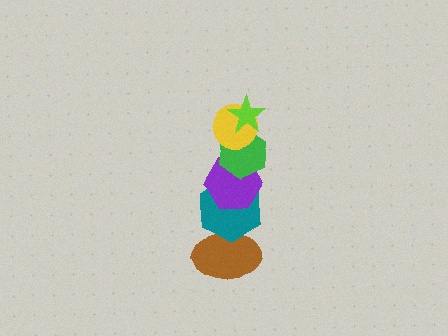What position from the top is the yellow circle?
The yellow circle is 2nd from the top.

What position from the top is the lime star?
The lime star is 1st from the top.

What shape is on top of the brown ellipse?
The teal hexagon is on top of the brown ellipse.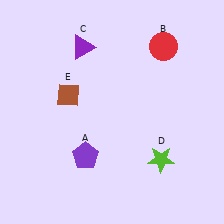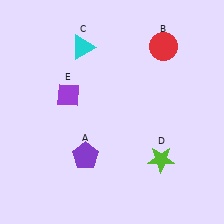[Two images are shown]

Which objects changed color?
C changed from purple to cyan. E changed from brown to purple.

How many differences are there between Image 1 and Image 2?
There are 2 differences between the two images.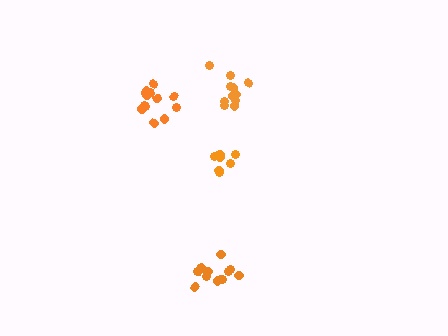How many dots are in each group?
Group 1: 13 dots, Group 2: 11 dots, Group 3: 9 dots, Group 4: 12 dots (45 total).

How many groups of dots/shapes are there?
There are 4 groups.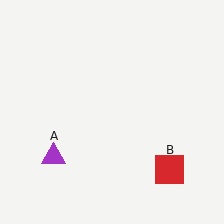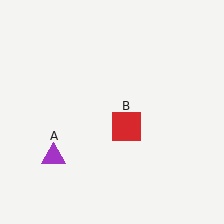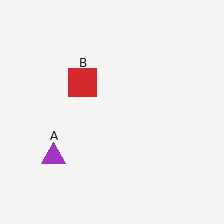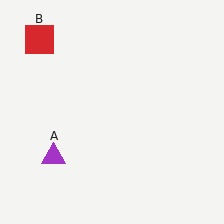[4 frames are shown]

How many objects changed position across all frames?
1 object changed position: red square (object B).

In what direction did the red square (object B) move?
The red square (object B) moved up and to the left.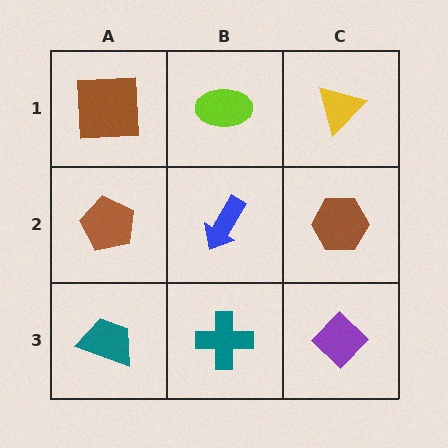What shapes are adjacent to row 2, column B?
A lime ellipse (row 1, column B), a teal cross (row 3, column B), a brown pentagon (row 2, column A), a brown hexagon (row 2, column C).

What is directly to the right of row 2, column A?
A blue arrow.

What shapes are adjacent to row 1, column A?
A brown pentagon (row 2, column A), a lime ellipse (row 1, column B).